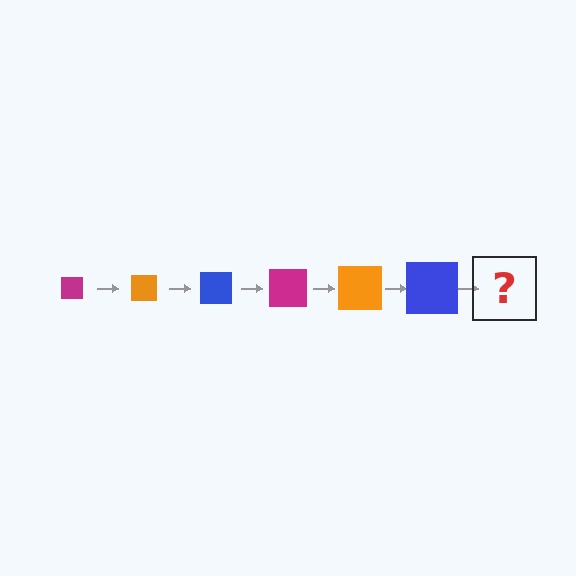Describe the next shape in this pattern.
It should be a magenta square, larger than the previous one.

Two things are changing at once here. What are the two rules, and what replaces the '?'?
The two rules are that the square grows larger each step and the color cycles through magenta, orange, and blue. The '?' should be a magenta square, larger than the previous one.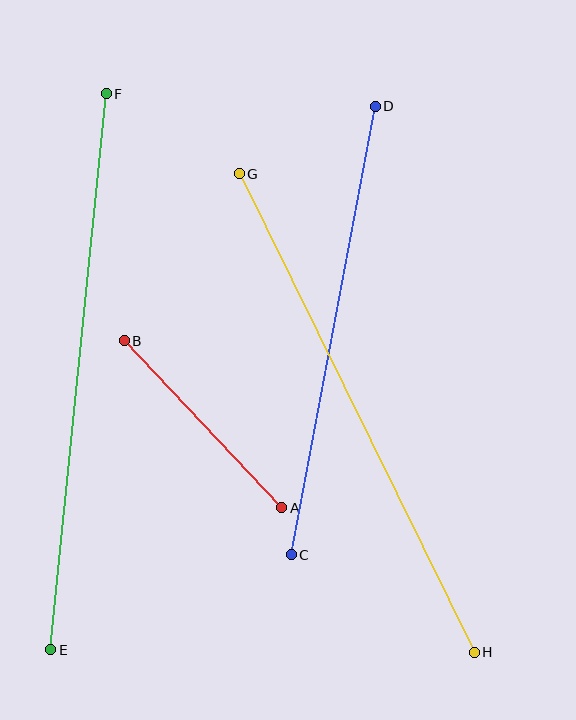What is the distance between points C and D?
The distance is approximately 456 pixels.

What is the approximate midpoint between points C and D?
The midpoint is at approximately (333, 331) pixels.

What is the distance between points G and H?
The distance is approximately 533 pixels.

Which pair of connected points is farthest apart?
Points E and F are farthest apart.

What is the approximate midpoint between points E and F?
The midpoint is at approximately (79, 372) pixels.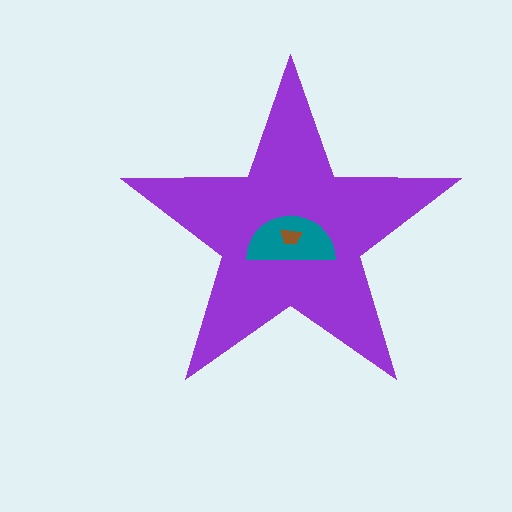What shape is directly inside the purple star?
The teal semicircle.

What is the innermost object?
The brown trapezoid.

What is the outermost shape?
The purple star.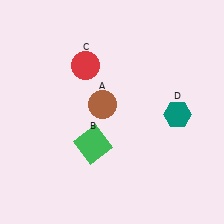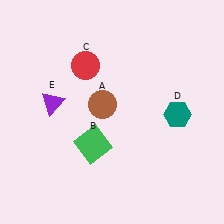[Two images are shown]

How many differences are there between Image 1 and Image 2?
There is 1 difference between the two images.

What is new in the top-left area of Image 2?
A purple triangle (E) was added in the top-left area of Image 2.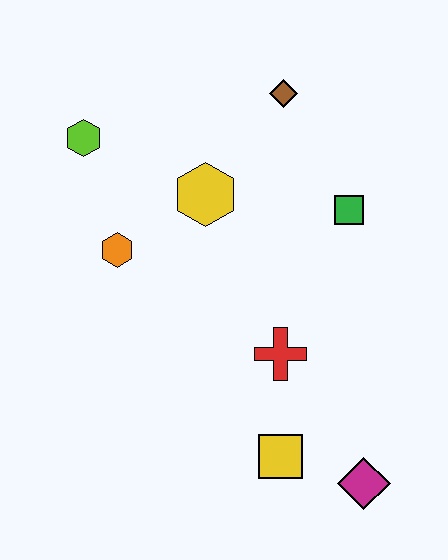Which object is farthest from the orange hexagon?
The magenta diamond is farthest from the orange hexagon.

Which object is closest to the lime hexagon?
The orange hexagon is closest to the lime hexagon.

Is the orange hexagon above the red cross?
Yes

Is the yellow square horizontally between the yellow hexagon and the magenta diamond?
Yes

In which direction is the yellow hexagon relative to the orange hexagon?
The yellow hexagon is to the right of the orange hexagon.